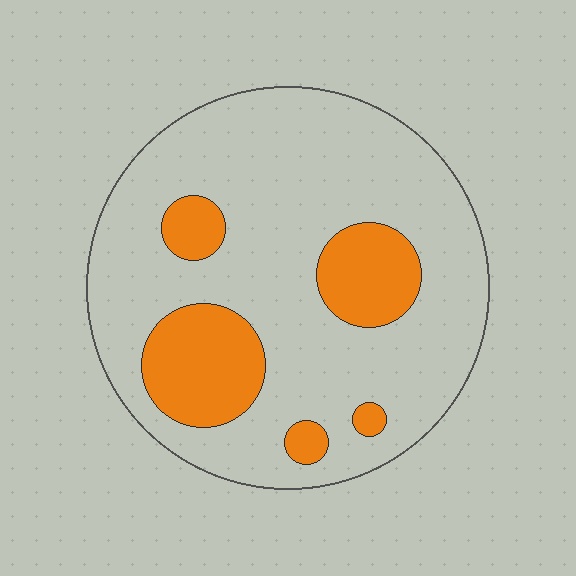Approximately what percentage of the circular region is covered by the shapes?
Approximately 20%.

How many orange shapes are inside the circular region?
5.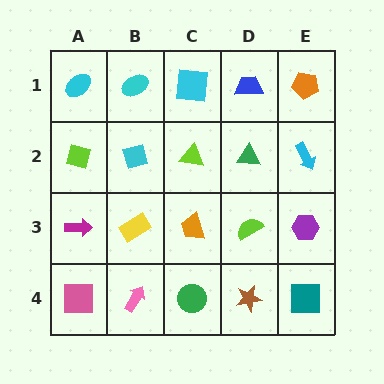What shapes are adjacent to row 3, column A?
A lime diamond (row 2, column A), a pink square (row 4, column A), a yellow rectangle (row 3, column B).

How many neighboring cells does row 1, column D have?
3.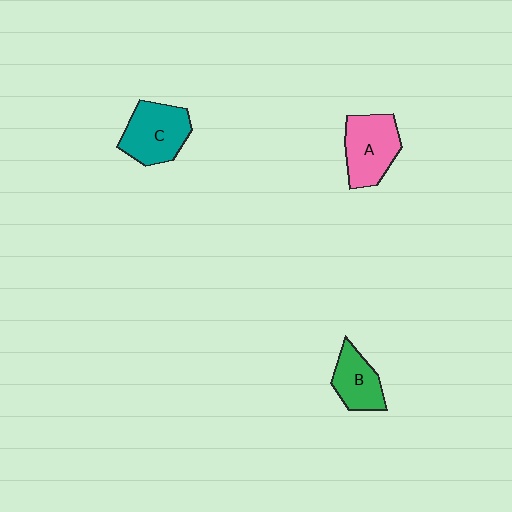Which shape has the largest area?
Shape C (teal).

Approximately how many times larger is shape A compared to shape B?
Approximately 1.4 times.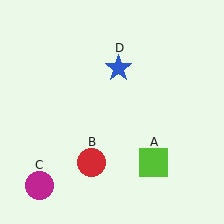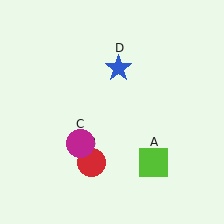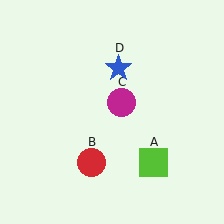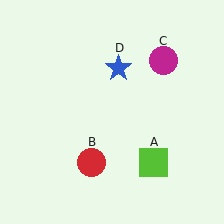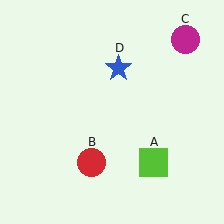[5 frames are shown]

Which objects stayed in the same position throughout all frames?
Lime square (object A) and red circle (object B) and blue star (object D) remained stationary.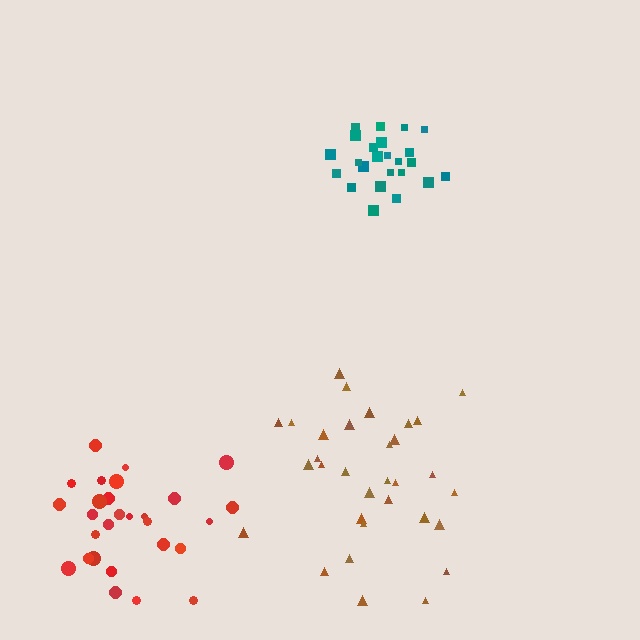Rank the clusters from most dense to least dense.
teal, red, brown.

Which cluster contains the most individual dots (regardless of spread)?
Brown (32).